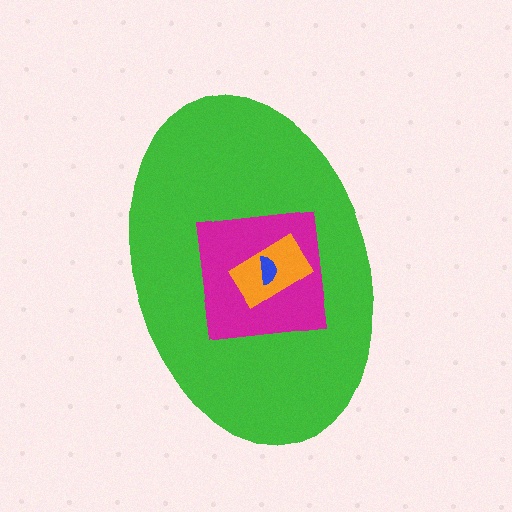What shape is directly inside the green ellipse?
The magenta square.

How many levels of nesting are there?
4.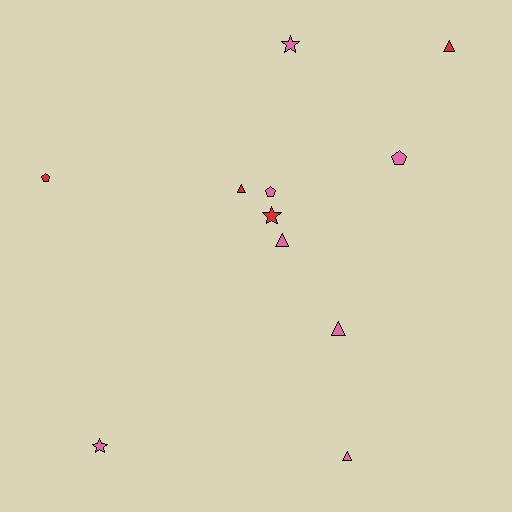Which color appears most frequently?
Pink, with 7 objects.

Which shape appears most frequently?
Triangle, with 5 objects.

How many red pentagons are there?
There is 1 red pentagon.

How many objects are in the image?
There are 11 objects.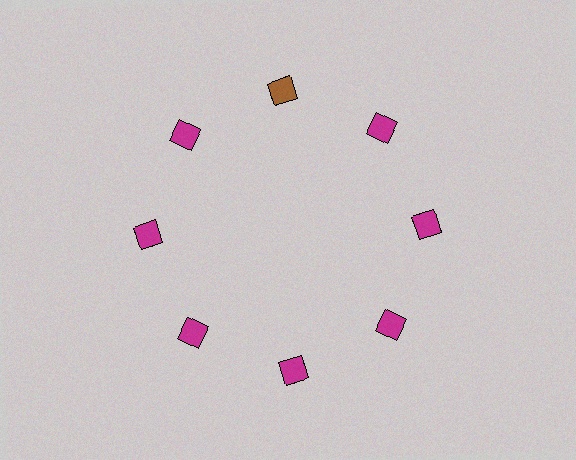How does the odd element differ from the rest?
It has a different color: brown instead of magenta.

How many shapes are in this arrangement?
There are 8 shapes arranged in a ring pattern.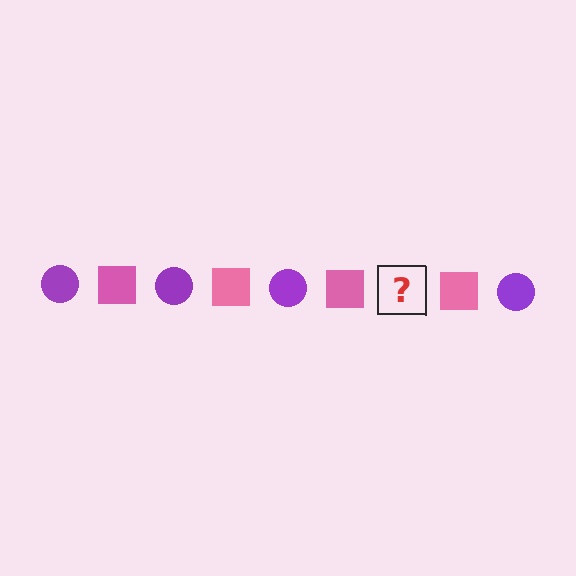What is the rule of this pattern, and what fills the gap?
The rule is that the pattern alternates between purple circle and pink square. The gap should be filled with a purple circle.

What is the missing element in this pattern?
The missing element is a purple circle.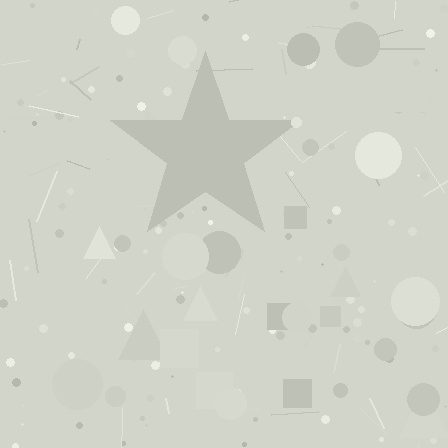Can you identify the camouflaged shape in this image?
The camouflaged shape is a star.